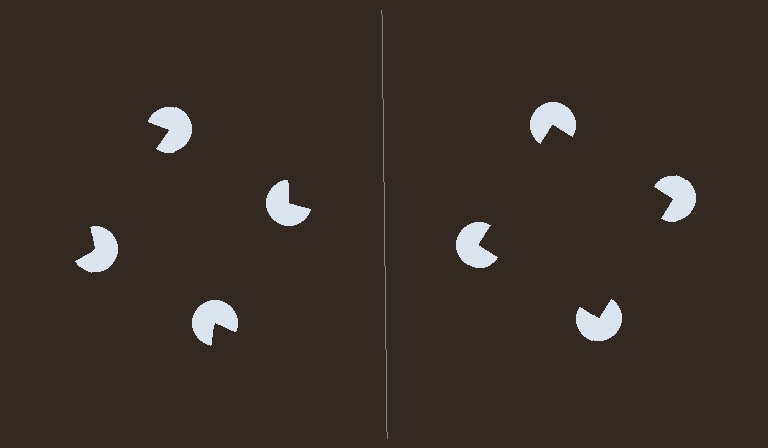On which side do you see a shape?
An illusory square appears on the right side. On the left side the wedge cuts are rotated, so no coherent shape forms.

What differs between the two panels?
The pac-man discs are positioned identically on both sides; only the wedge orientations differ. On the right they align to a square; on the left they are misaligned.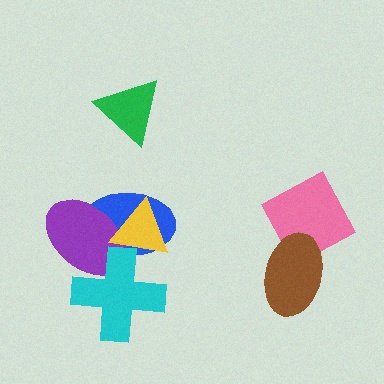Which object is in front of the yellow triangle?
The cyan cross is in front of the yellow triangle.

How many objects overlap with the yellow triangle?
3 objects overlap with the yellow triangle.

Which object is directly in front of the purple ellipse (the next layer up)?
The yellow triangle is directly in front of the purple ellipse.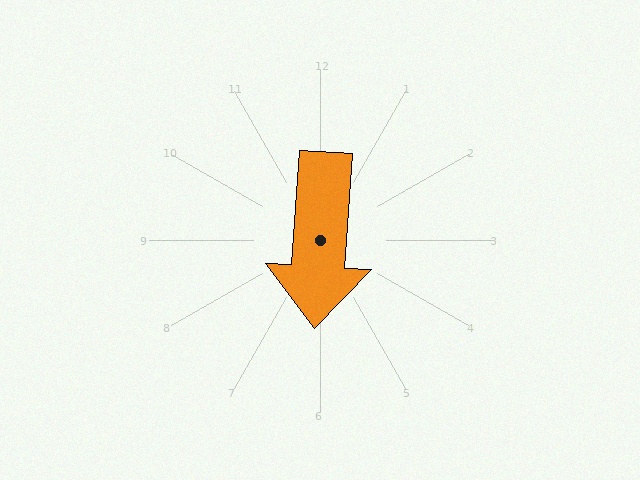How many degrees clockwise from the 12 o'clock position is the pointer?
Approximately 184 degrees.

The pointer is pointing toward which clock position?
Roughly 6 o'clock.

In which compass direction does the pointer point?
South.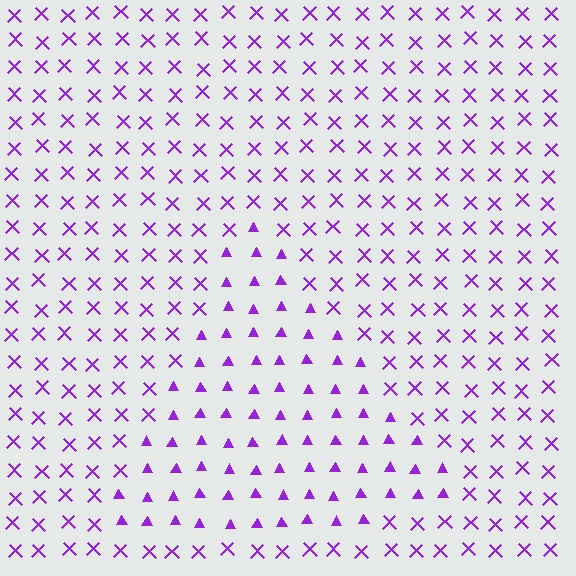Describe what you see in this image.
The image is filled with small purple elements arranged in a uniform grid. A triangle-shaped region contains triangles, while the surrounding area contains X marks. The boundary is defined purely by the change in element shape.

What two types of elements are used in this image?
The image uses triangles inside the triangle region and X marks outside it.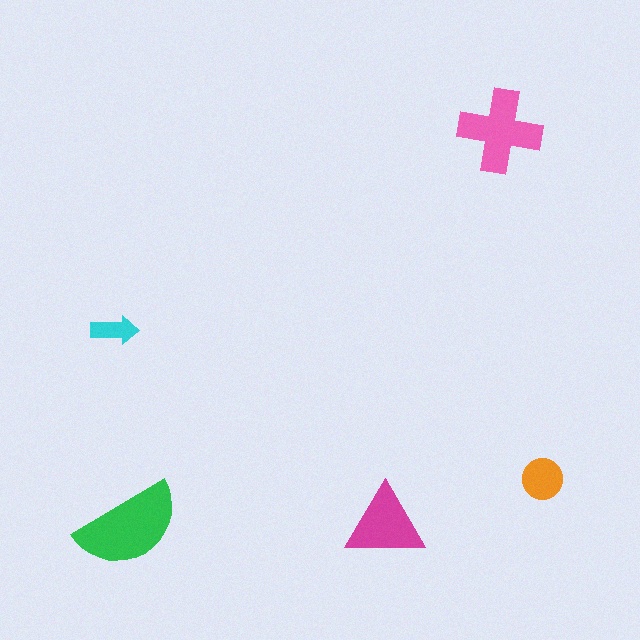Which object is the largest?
The green semicircle.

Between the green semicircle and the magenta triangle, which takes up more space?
The green semicircle.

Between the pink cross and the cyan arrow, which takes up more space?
The pink cross.